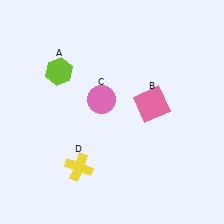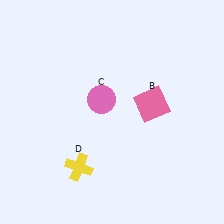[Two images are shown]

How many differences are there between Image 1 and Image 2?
There is 1 difference between the two images.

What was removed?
The lime hexagon (A) was removed in Image 2.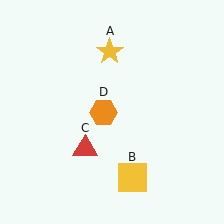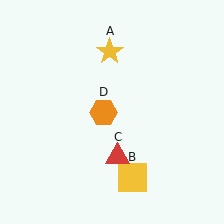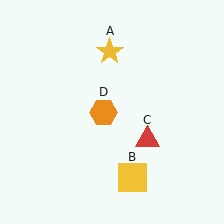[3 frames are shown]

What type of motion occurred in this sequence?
The red triangle (object C) rotated counterclockwise around the center of the scene.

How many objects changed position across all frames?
1 object changed position: red triangle (object C).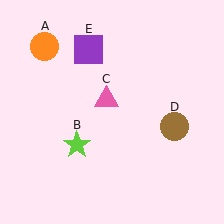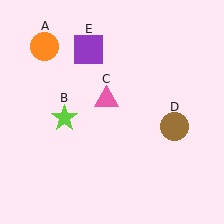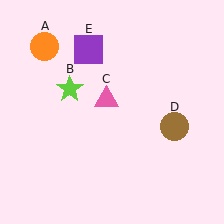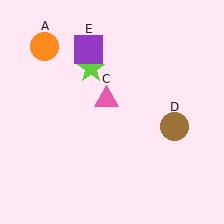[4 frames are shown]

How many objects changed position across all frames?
1 object changed position: lime star (object B).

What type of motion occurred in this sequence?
The lime star (object B) rotated clockwise around the center of the scene.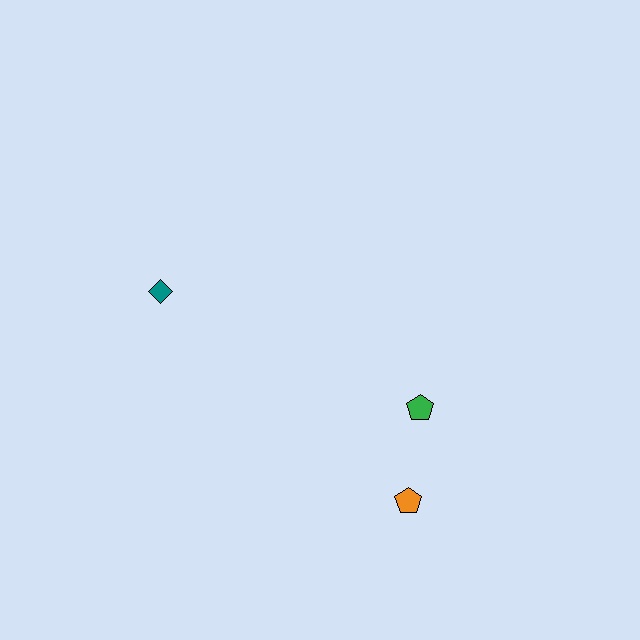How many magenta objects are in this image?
There are no magenta objects.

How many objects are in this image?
There are 3 objects.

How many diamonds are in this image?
There is 1 diamond.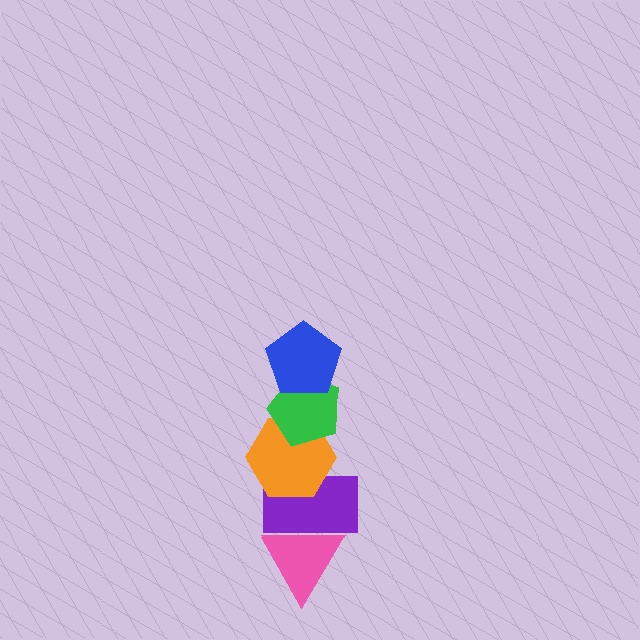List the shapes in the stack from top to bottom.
From top to bottom: the blue pentagon, the green pentagon, the orange hexagon, the purple rectangle, the pink triangle.